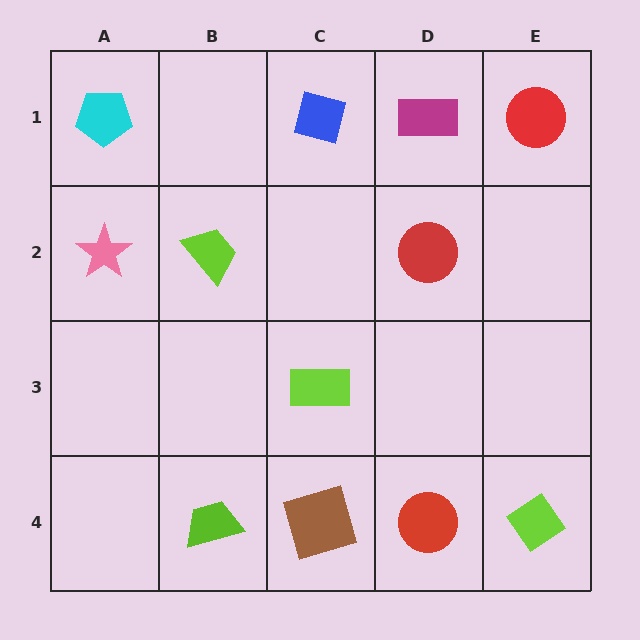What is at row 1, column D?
A magenta rectangle.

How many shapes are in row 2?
3 shapes.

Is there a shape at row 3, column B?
No, that cell is empty.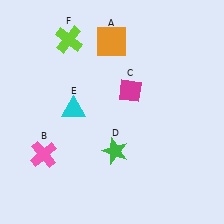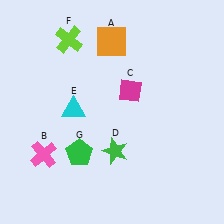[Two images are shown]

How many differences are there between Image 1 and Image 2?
There is 1 difference between the two images.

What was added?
A green pentagon (G) was added in Image 2.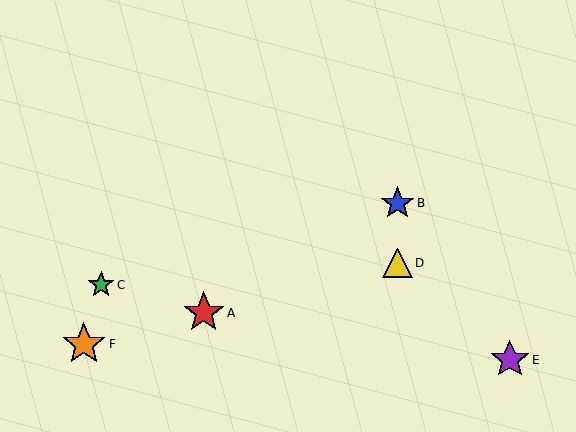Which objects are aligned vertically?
Objects B, D are aligned vertically.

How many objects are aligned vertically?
2 objects (B, D) are aligned vertically.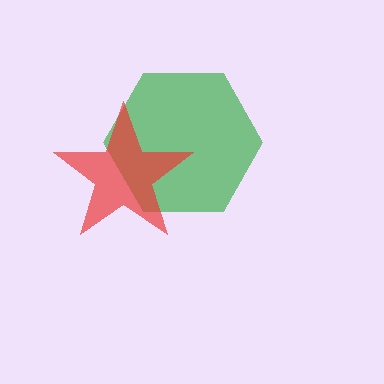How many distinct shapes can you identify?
There are 2 distinct shapes: a green hexagon, a red star.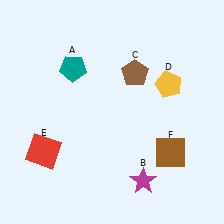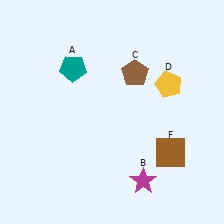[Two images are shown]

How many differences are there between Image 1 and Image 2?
There is 1 difference between the two images.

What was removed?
The red square (E) was removed in Image 2.